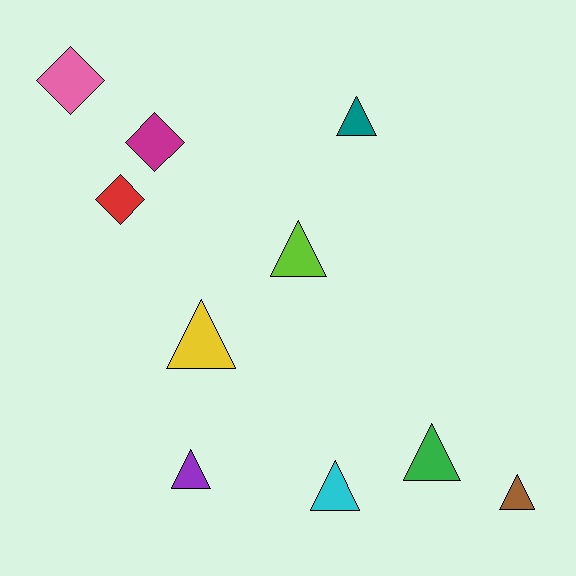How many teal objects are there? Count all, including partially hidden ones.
There is 1 teal object.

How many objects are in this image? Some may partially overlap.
There are 10 objects.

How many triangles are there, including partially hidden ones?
There are 7 triangles.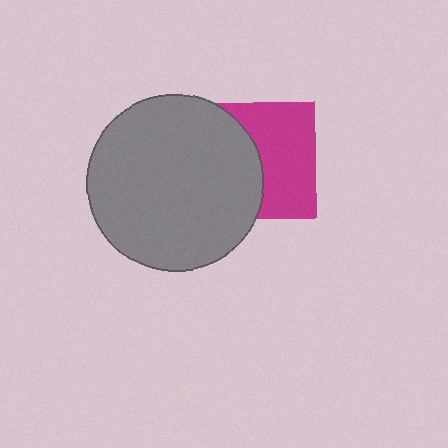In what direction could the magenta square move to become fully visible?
The magenta square could move right. That would shift it out from behind the gray circle entirely.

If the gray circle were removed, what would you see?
You would see the complete magenta square.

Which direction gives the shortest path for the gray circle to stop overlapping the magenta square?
Moving left gives the shortest separation.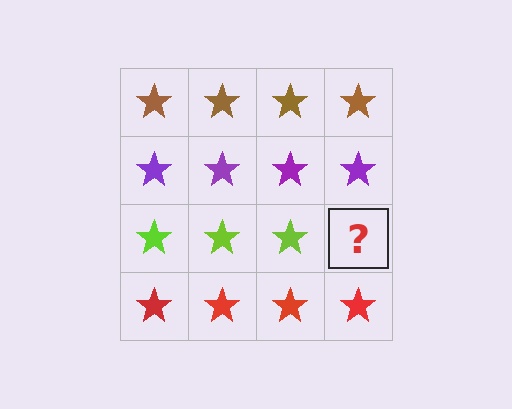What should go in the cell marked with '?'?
The missing cell should contain a lime star.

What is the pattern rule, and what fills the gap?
The rule is that each row has a consistent color. The gap should be filled with a lime star.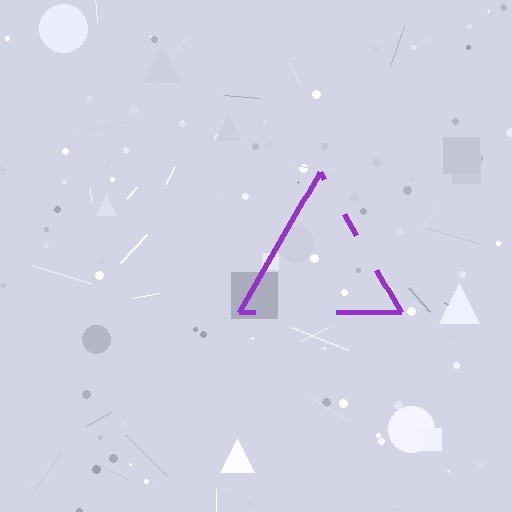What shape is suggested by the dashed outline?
The dashed outline suggests a triangle.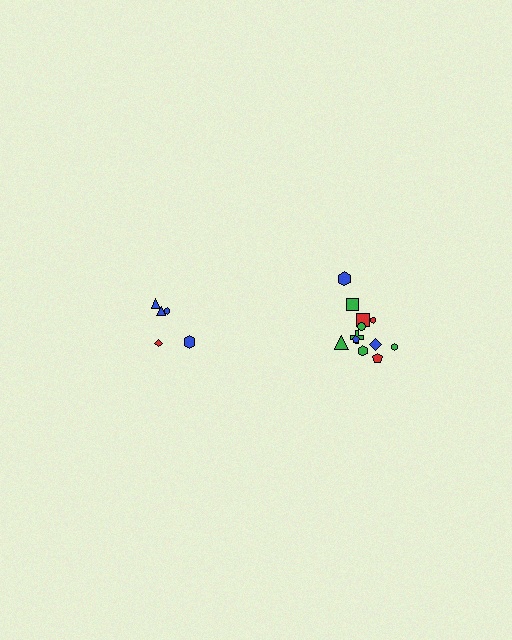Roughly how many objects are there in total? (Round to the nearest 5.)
Roughly 15 objects in total.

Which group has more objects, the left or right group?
The right group.